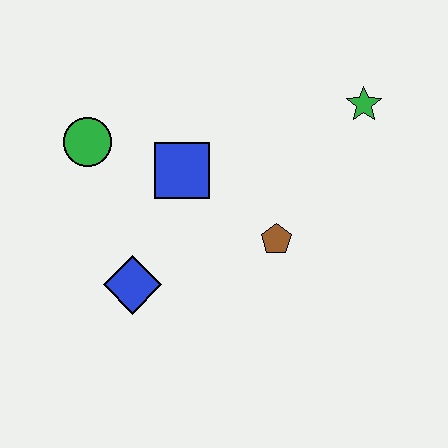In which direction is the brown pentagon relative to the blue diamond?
The brown pentagon is to the right of the blue diamond.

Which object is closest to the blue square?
The green circle is closest to the blue square.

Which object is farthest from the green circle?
The green star is farthest from the green circle.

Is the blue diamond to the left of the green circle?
No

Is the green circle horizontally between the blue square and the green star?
No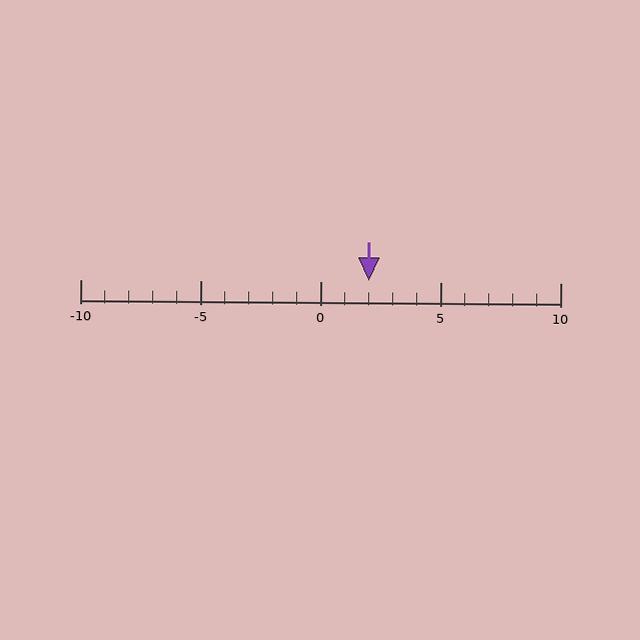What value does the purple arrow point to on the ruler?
The purple arrow points to approximately 2.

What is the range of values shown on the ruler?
The ruler shows values from -10 to 10.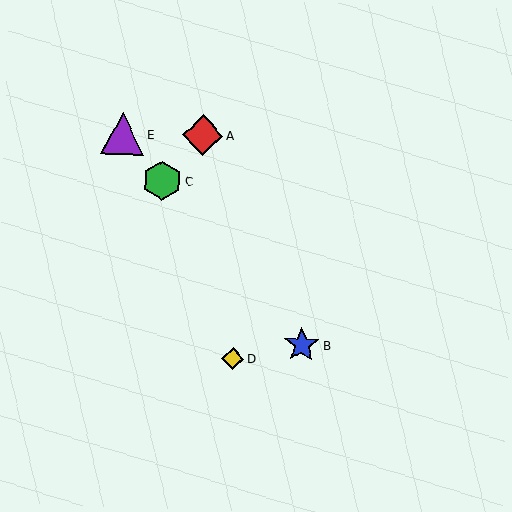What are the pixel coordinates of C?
Object C is at (162, 180).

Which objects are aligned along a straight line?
Objects B, C, E are aligned along a straight line.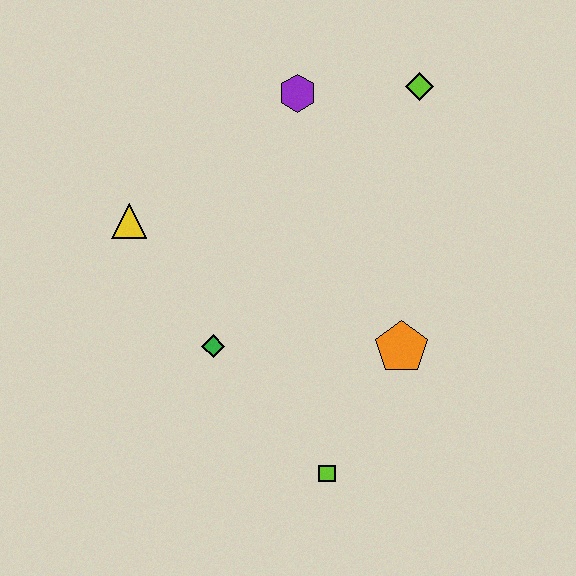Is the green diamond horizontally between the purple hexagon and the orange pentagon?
No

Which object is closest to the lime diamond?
The purple hexagon is closest to the lime diamond.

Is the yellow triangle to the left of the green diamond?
Yes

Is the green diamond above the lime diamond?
No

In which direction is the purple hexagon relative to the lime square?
The purple hexagon is above the lime square.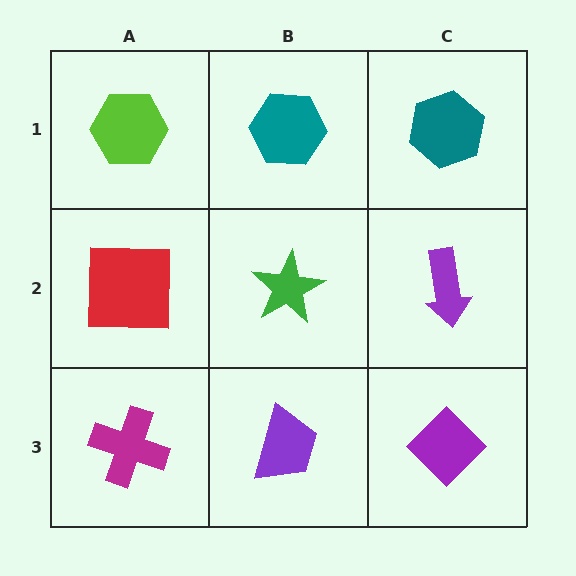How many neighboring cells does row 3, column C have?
2.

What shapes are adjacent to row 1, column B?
A green star (row 2, column B), a lime hexagon (row 1, column A), a teal hexagon (row 1, column C).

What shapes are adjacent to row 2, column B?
A teal hexagon (row 1, column B), a purple trapezoid (row 3, column B), a red square (row 2, column A), a purple arrow (row 2, column C).